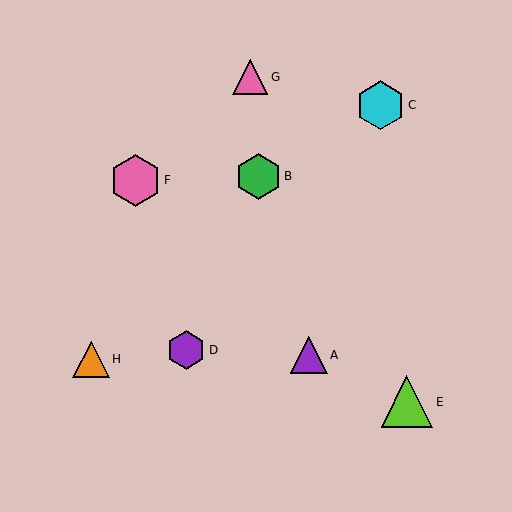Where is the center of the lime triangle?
The center of the lime triangle is at (407, 402).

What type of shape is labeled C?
Shape C is a cyan hexagon.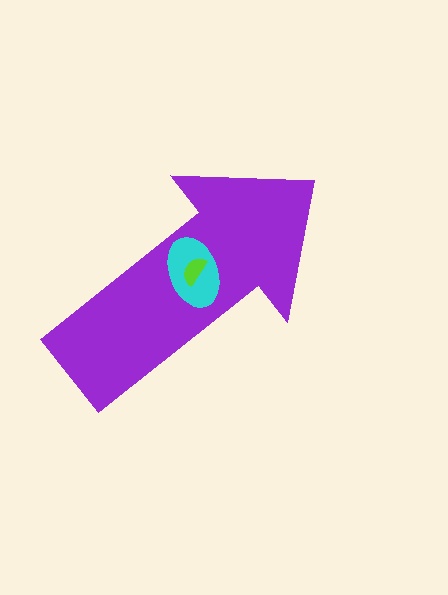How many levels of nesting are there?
3.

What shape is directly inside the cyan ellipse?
The lime semicircle.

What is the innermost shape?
The lime semicircle.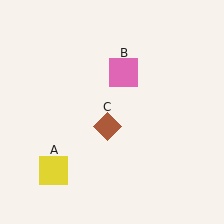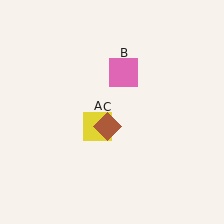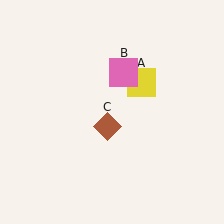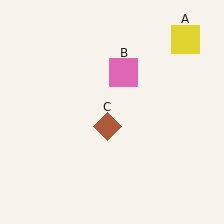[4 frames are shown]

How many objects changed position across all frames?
1 object changed position: yellow square (object A).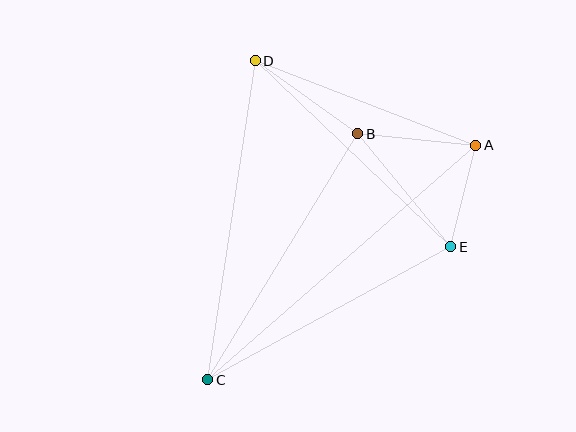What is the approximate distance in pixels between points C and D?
The distance between C and D is approximately 322 pixels.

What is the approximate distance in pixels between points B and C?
The distance between B and C is approximately 288 pixels.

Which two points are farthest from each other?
Points A and C are farthest from each other.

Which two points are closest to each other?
Points A and E are closest to each other.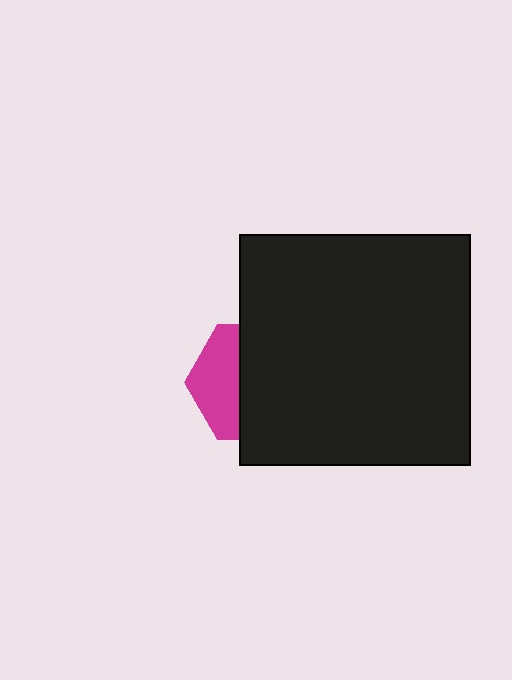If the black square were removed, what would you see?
You would see the complete magenta hexagon.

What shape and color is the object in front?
The object in front is a black square.